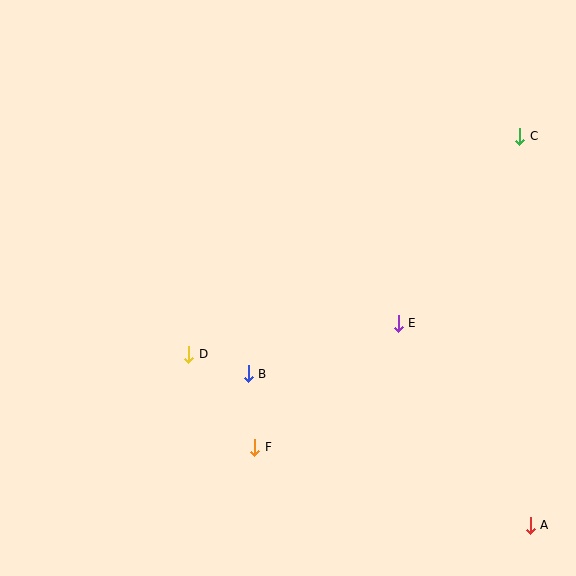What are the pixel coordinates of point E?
Point E is at (398, 323).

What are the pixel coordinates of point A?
Point A is at (530, 525).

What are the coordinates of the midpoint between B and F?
The midpoint between B and F is at (252, 410).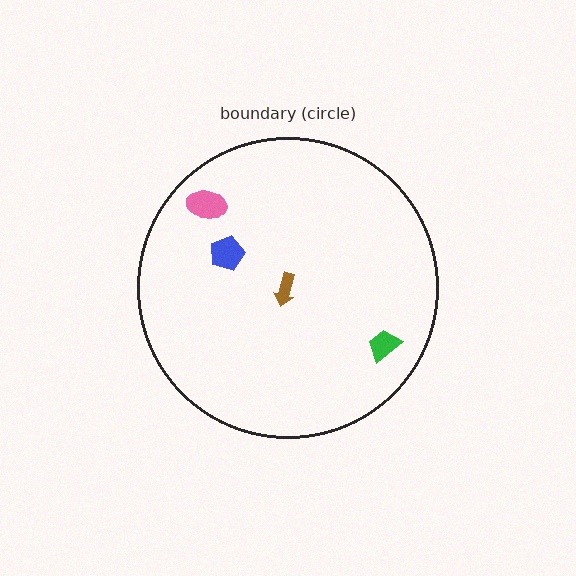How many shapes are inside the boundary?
4 inside, 0 outside.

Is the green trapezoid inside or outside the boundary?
Inside.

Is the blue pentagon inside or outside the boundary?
Inside.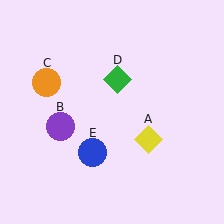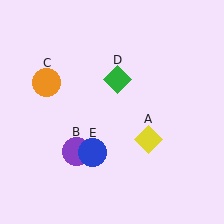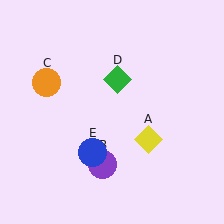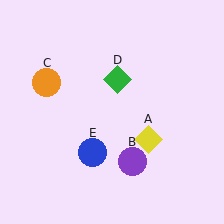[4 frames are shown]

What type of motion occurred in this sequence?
The purple circle (object B) rotated counterclockwise around the center of the scene.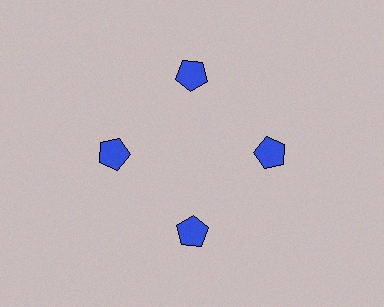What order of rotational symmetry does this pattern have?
This pattern has 4-fold rotational symmetry.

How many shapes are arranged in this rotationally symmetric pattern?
There are 4 shapes, arranged in 4 groups of 1.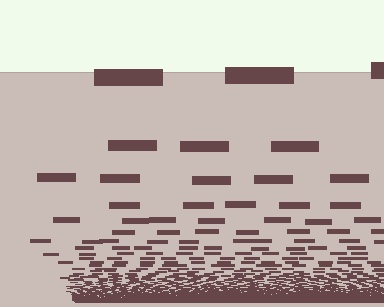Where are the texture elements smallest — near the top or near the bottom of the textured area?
Near the bottom.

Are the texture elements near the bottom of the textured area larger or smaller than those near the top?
Smaller. The gradient is inverted — elements near the bottom are smaller and denser.